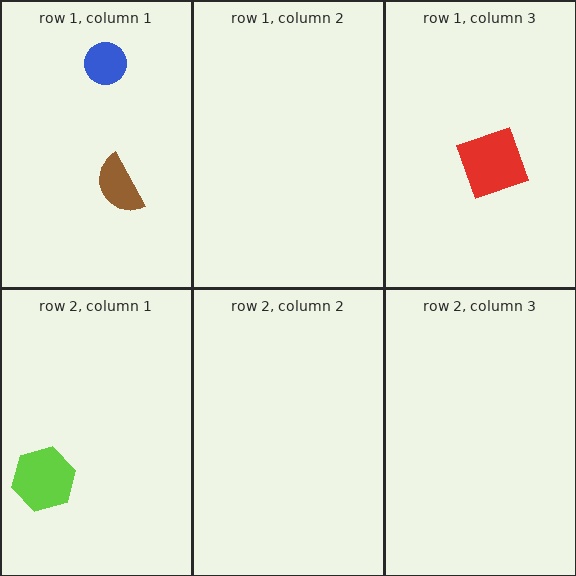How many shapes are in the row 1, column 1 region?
2.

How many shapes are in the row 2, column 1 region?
1.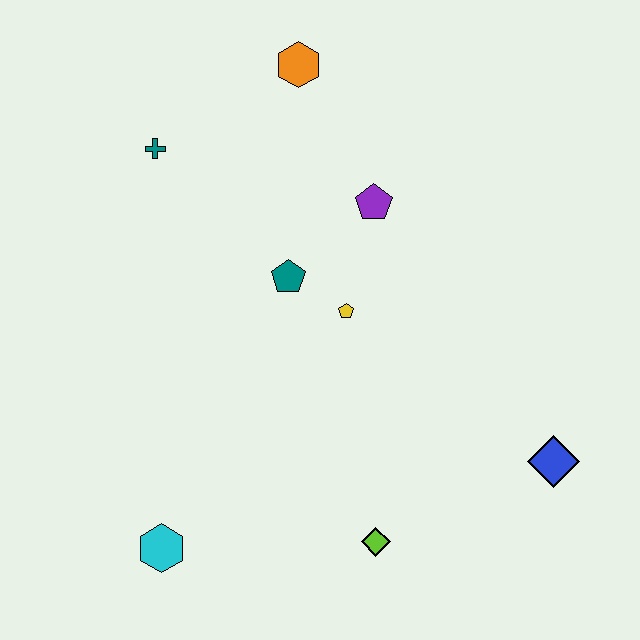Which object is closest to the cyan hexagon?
The lime diamond is closest to the cyan hexagon.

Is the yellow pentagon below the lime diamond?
No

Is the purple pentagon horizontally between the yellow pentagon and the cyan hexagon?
No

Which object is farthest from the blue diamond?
The teal cross is farthest from the blue diamond.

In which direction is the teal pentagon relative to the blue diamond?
The teal pentagon is to the left of the blue diamond.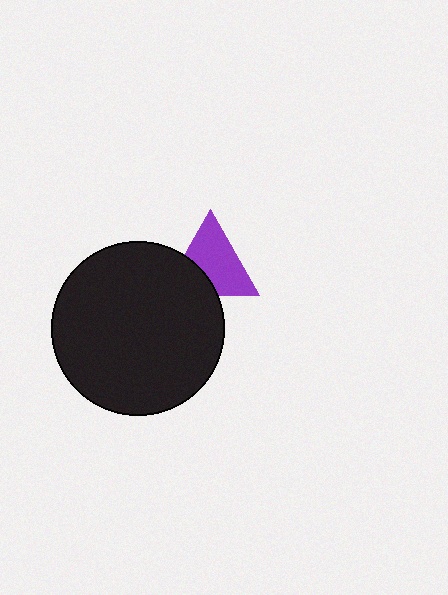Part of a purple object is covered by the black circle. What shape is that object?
It is a triangle.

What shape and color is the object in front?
The object in front is a black circle.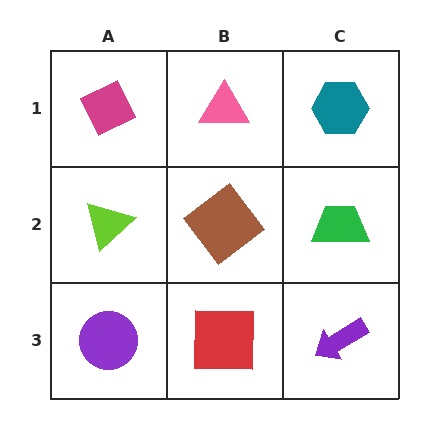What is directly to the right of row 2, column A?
A brown diamond.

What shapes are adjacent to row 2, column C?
A teal hexagon (row 1, column C), a purple arrow (row 3, column C), a brown diamond (row 2, column B).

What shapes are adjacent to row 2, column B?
A pink triangle (row 1, column B), a red square (row 3, column B), a lime triangle (row 2, column A), a green trapezoid (row 2, column C).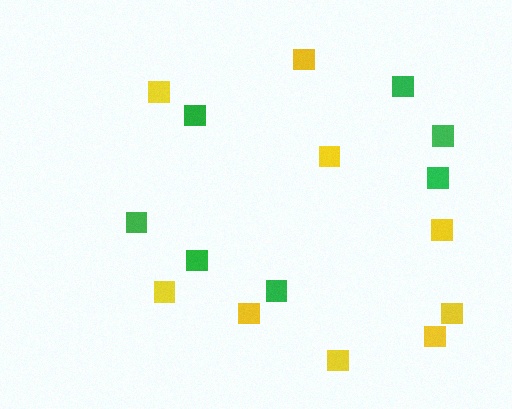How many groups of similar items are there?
There are 2 groups: one group of green squares (7) and one group of yellow squares (9).